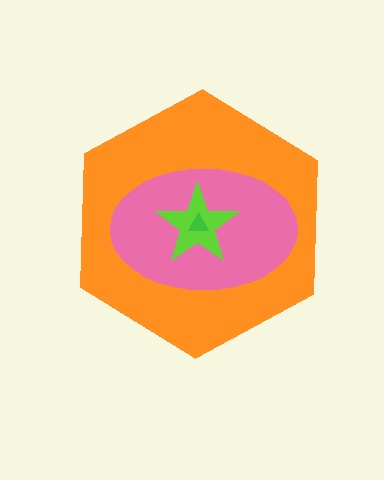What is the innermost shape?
The green triangle.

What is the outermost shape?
The orange hexagon.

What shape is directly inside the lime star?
The green triangle.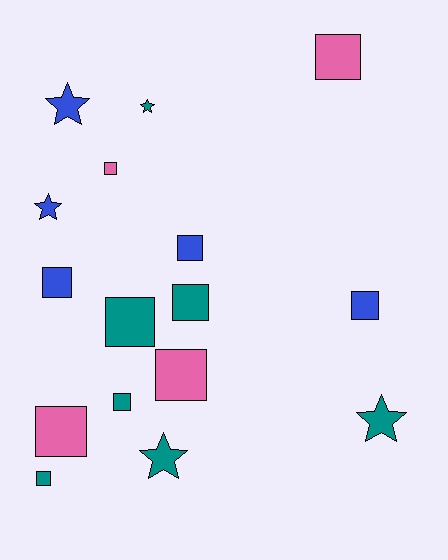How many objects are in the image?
There are 16 objects.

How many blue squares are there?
There are 3 blue squares.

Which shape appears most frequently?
Square, with 11 objects.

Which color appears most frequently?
Teal, with 7 objects.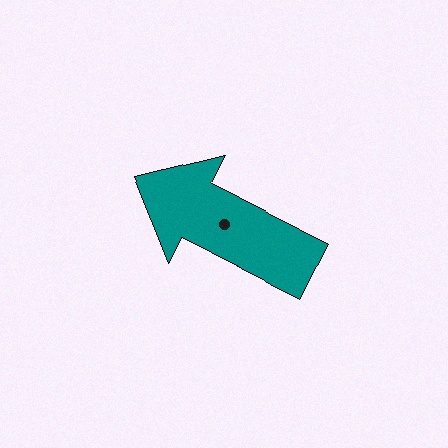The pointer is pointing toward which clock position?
Roughly 10 o'clock.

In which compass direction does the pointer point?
Northwest.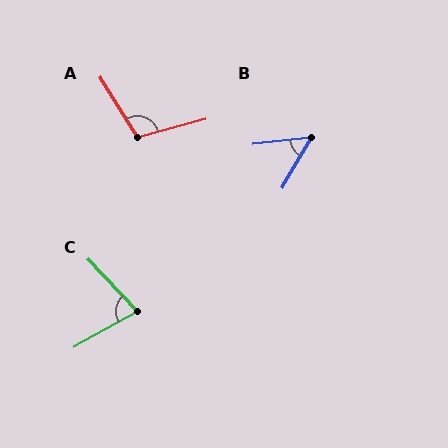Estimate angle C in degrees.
Approximately 76 degrees.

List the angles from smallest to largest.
B (54°), C (76°), A (107°).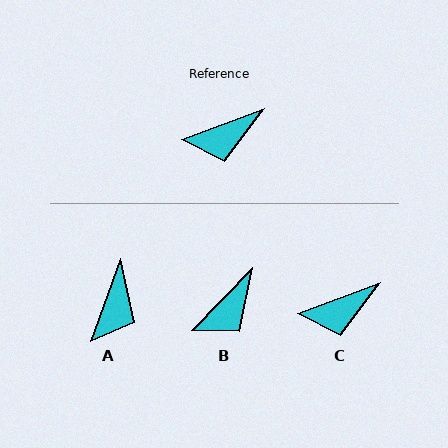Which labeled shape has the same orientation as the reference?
C.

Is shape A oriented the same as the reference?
No, it is off by about 50 degrees.